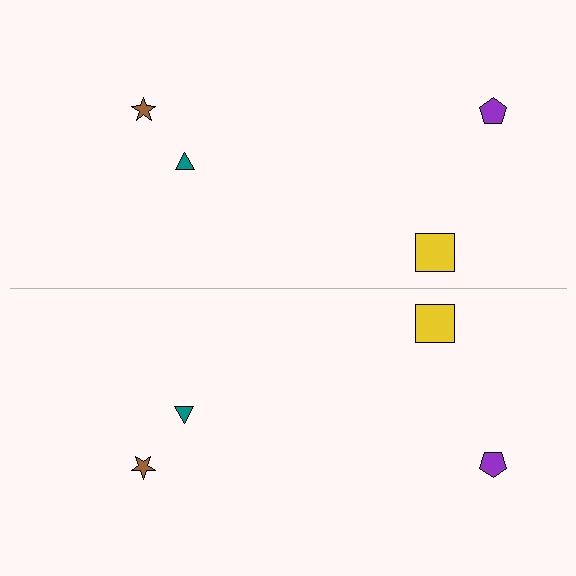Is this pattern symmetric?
Yes, this pattern has bilateral (reflection) symmetry.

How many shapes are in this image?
There are 8 shapes in this image.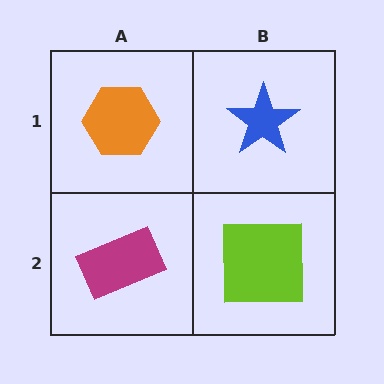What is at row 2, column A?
A magenta rectangle.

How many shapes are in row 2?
2 shapes.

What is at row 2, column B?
A lime square.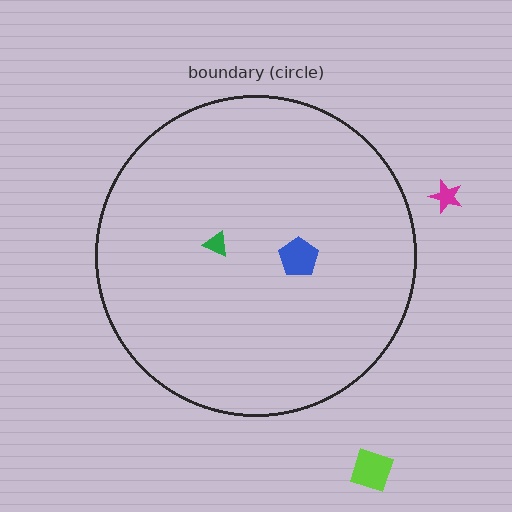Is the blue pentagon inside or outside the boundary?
Inside.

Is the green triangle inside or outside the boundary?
Inside.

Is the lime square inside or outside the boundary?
Outside.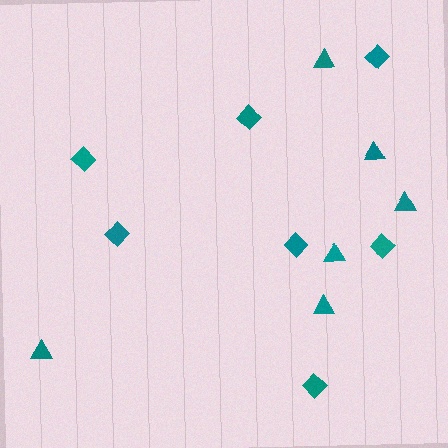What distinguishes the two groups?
There are 2 groups: one group of diamonds (7) and one group of triangles (6).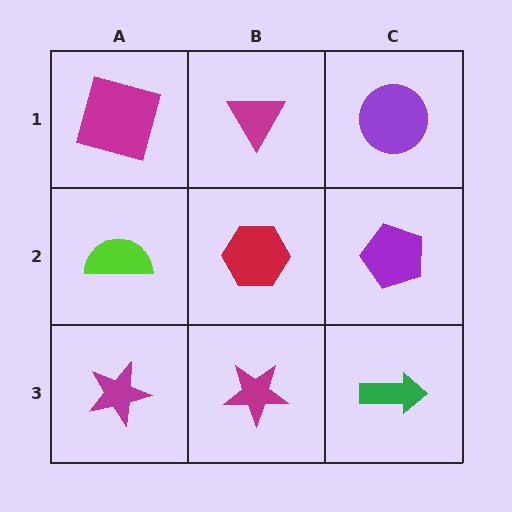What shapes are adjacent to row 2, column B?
A magenta triangle (row 1, column B), a magenta star (row 3, column B), a lime semicircle (row 2, column A), a purple pentagon (row 2, column C).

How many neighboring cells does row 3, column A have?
2.